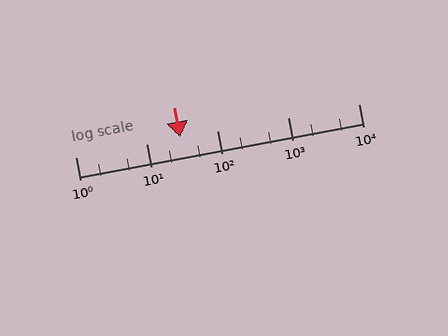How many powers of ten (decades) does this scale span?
The scale spans 4 decades, from 1 to 10000.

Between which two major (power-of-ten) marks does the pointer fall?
The pointer is between 10 and 100.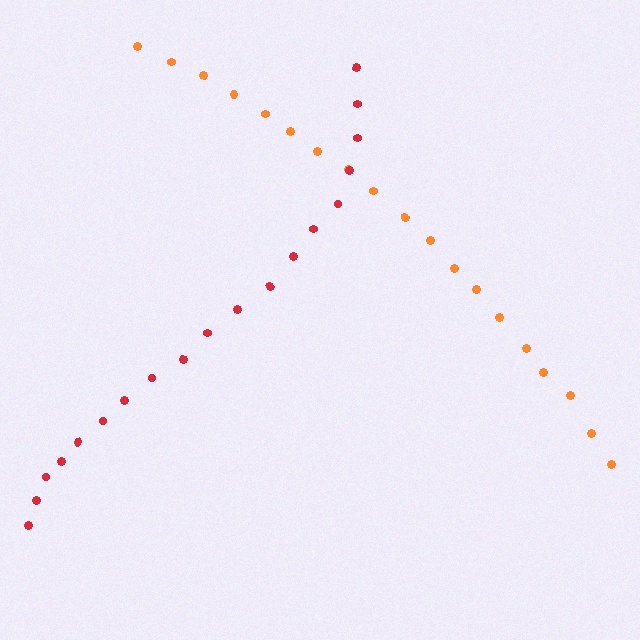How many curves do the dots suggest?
There are 2 distinct paths.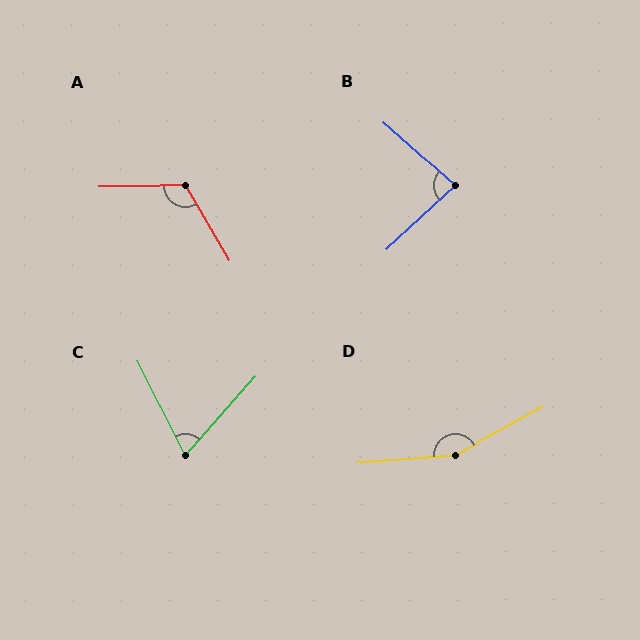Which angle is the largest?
D, at approximately 156 degrees.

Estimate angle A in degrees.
Approximately 120 degrees.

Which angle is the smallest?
C, at approximately 68 degrees.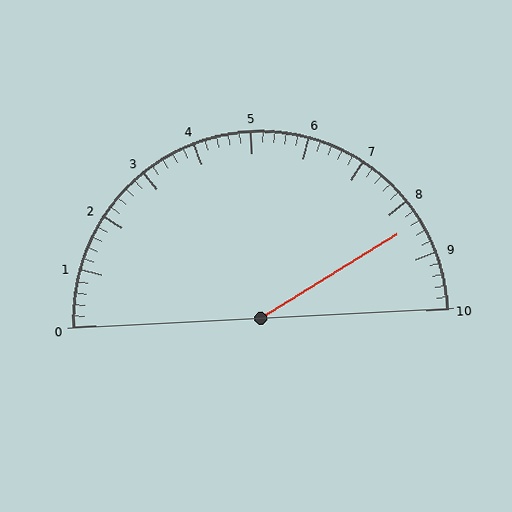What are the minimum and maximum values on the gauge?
The gauge ranges from 0 to 10.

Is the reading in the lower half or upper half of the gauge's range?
The reading is in the upper half of the range (0 to 10).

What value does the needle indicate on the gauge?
The needle indicates approximately 8.4.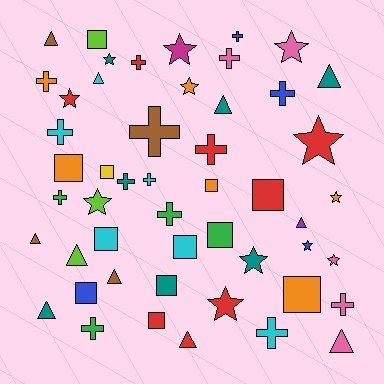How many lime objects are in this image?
There are 3 lime objects.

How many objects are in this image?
There are 50 objects.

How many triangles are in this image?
There are 11 triangles.